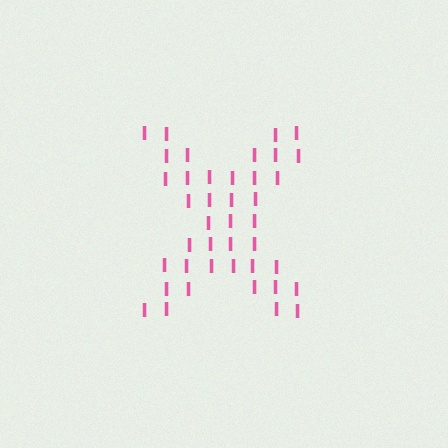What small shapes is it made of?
It is made of small letter I's.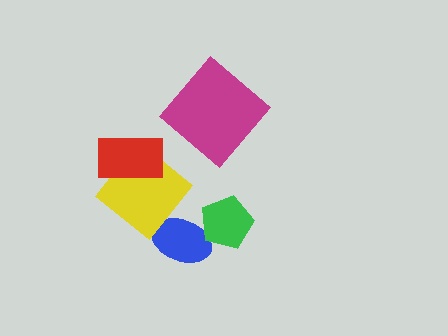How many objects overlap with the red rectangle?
1 object overlaps with the red rectangle.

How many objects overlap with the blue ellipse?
1 object overlaps with the blue ellipse.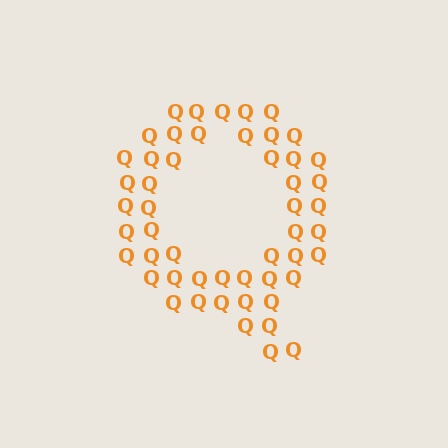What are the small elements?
The small elements are letter Q's.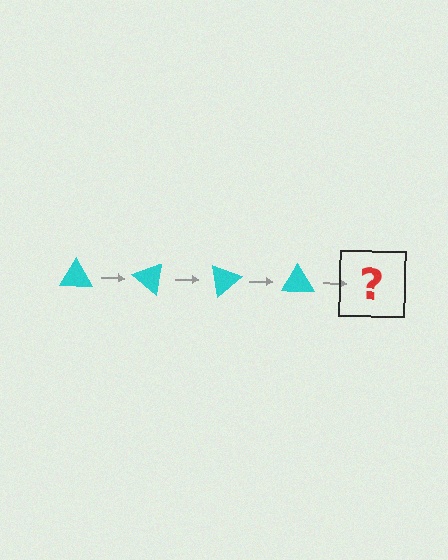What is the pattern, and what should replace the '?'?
The pattern is that the triangle rotates 40 degrees each step. The '?' should be a cyan triangle rotated 160 degrees.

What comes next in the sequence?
The next element should be a cyan triangle rotated 160 degrees.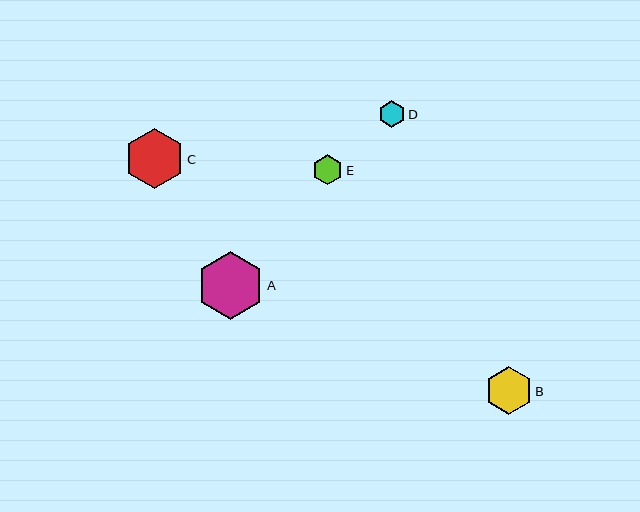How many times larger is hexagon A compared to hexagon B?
Hexagon A is approximately 1.4 times the size of hexagon B.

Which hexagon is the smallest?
Hexagon D is the smallest with a size of approximately 26 pixels.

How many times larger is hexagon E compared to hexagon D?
Hexagon E is approximately 1.2 times the size of hexagon D.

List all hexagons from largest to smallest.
From largest to smallest: A, C, B, E, D.